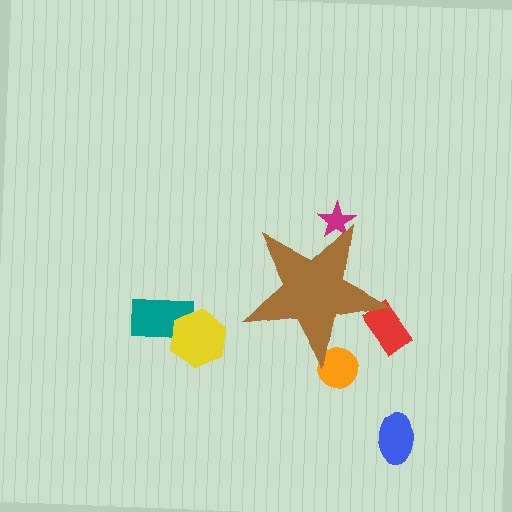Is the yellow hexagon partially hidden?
No, the yellow hexagon is fully visible.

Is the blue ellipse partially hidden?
No, the blue ellipse is fully visible.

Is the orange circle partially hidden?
Yes, the orange circle is partially hidden behind the brown star.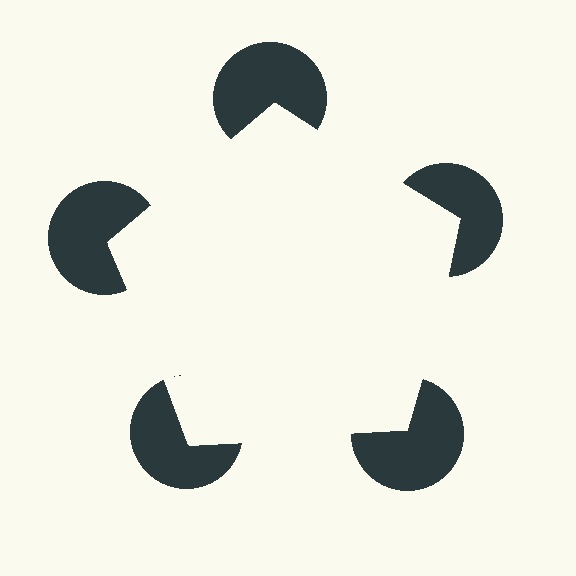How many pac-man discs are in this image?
There are 5 — one at each vertex of the illusory pentagon.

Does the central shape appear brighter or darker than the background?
It typically appears slightly brighter than the background, even though no actual brightness change is drawn.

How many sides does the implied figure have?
5 sides.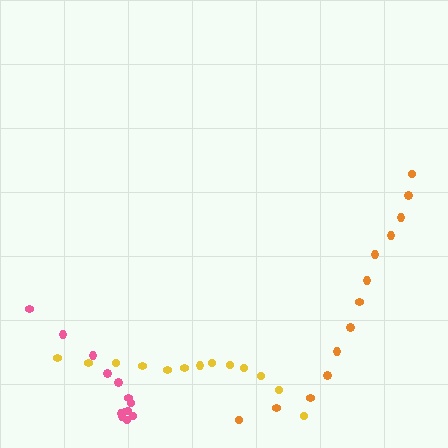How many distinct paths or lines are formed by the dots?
There are 3 distinct paths.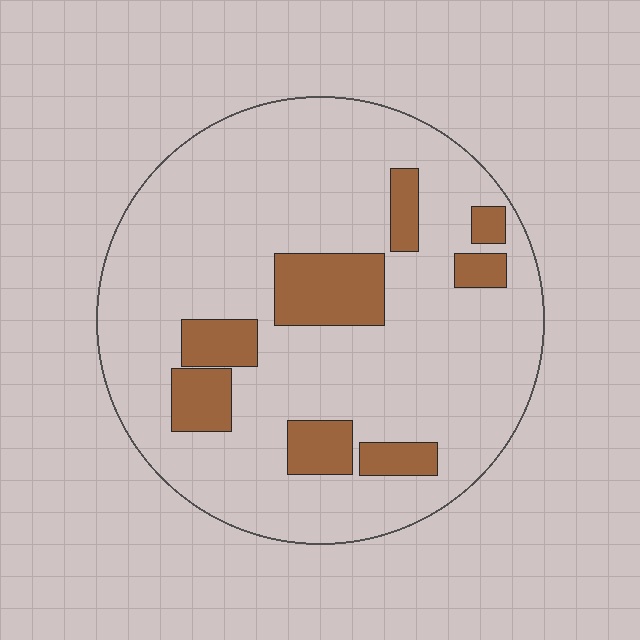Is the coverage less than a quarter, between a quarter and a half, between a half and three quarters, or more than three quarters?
Less than a quarter.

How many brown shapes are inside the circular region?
8.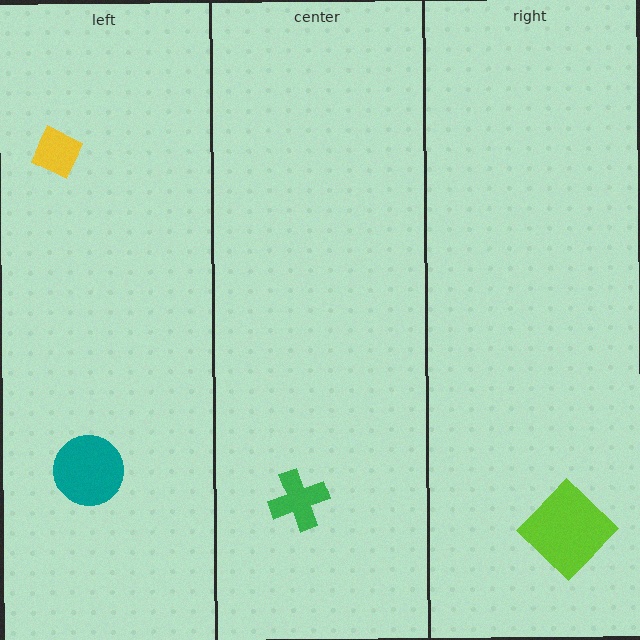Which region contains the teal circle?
The left region.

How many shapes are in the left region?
2.